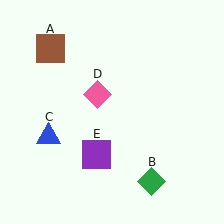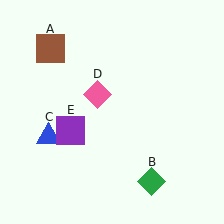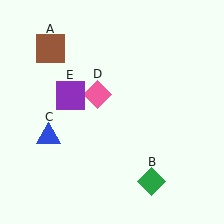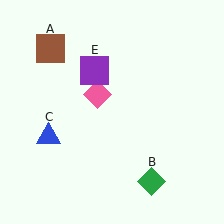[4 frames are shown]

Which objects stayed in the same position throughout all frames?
Brown square (object A) and green diamond (object B) and blue triangle (object C) and pink diamond (object D) remained stationary.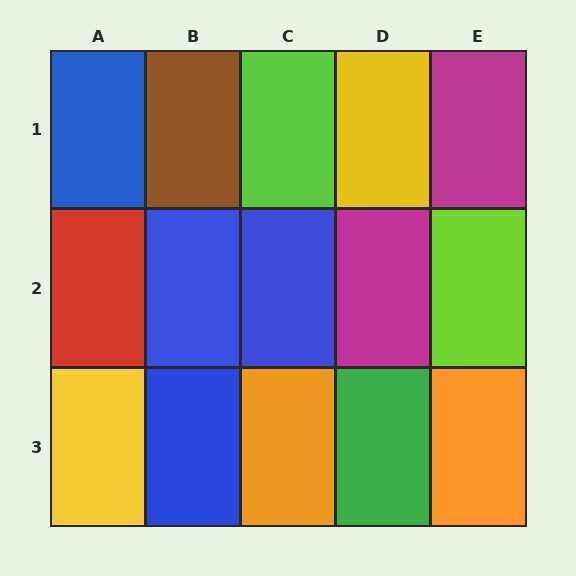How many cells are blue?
4 cells are blue.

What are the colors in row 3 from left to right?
Yellow, blue, orange, green, orange.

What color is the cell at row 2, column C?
Blue.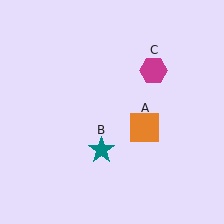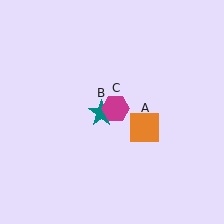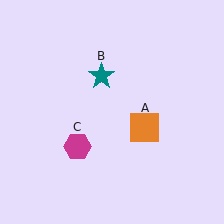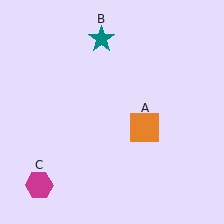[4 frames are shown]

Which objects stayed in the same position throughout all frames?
Orange square (object A) remained stationary.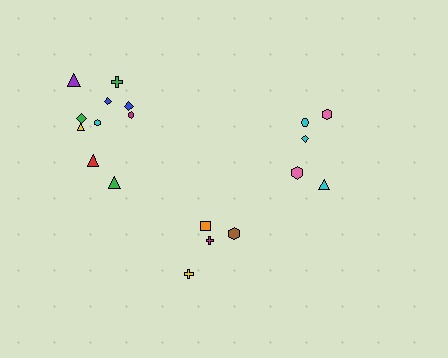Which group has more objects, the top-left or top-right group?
The top-left group.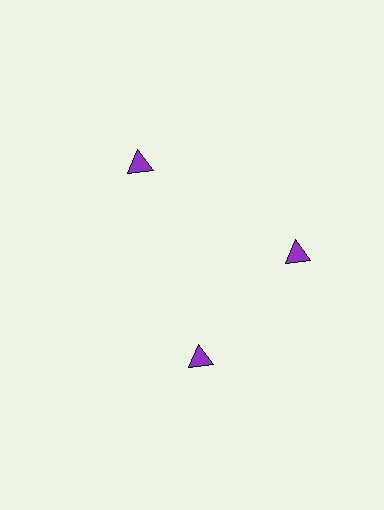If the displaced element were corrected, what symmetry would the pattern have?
It would have 3-fold rotational symmetry — the pattern would map onto itself every 120 degrees.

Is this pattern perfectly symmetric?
No. The 3 purple triangles are arranged in a ring, but one element near the 7 o'clock position is rotated out of alignment along the ring, breaking the 3-fold rotational symmetry.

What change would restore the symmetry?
The symmetry would be restored by rotating it back into even spacing with its neighbors so that all 3 triangles sit at equal angles and equal distance from the center.